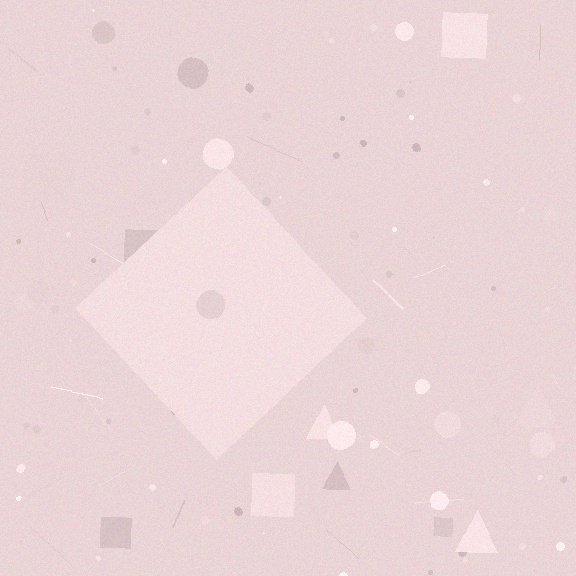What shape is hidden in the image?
A diamond is hidden in the image.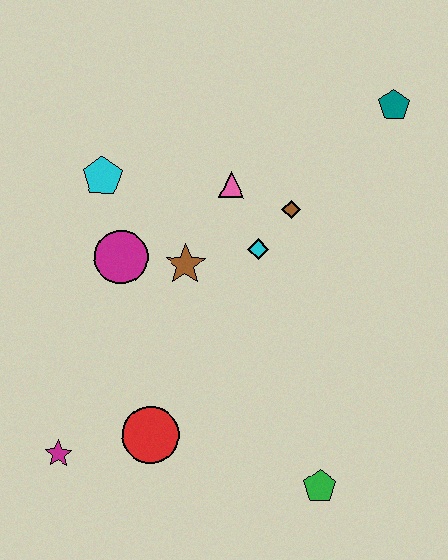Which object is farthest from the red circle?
The teal pentagon is farthest from the red circle.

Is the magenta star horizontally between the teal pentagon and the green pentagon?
No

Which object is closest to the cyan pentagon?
The magenta circle is closest to the cyan pentagon.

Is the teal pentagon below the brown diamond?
No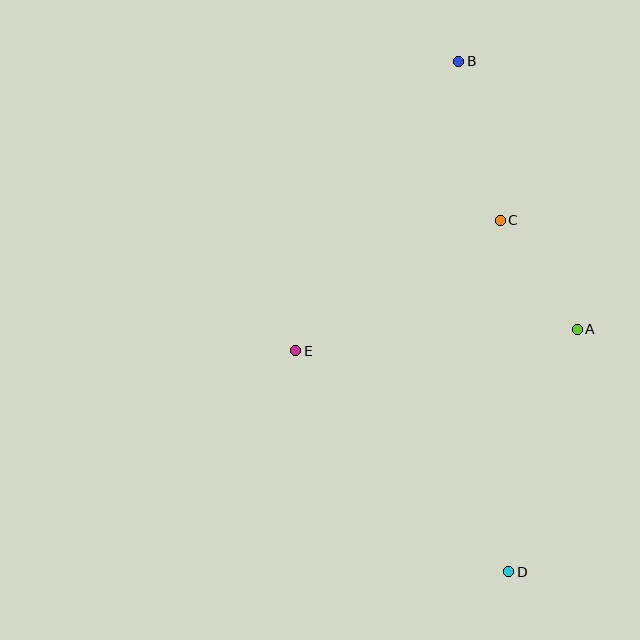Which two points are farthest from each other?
Points B and D are farthest from each other.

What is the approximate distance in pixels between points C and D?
The distance between C and D is approximately 352 pixels.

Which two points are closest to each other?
Points A and C are closest to each other.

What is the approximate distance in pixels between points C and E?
The distance between C and E is approximately 242 pixels.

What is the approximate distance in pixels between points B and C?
The distance between B and C is approximately 164 pixels.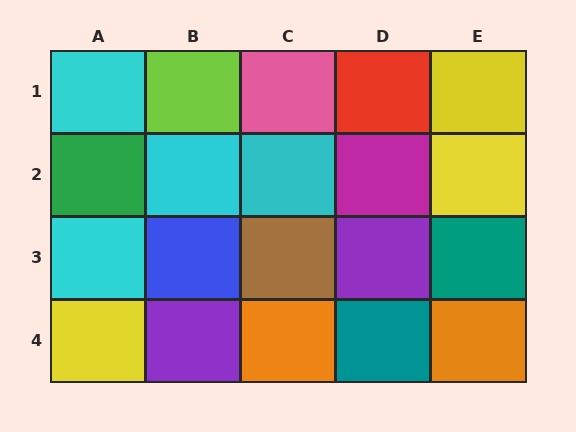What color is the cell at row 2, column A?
Green.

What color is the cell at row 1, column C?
Pink.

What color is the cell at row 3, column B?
Blue.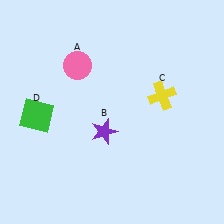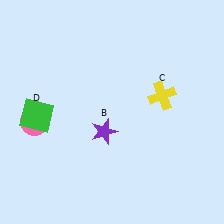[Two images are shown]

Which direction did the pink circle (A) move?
The pink circle (A) moved down.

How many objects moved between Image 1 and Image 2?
1 object moved between the two images.